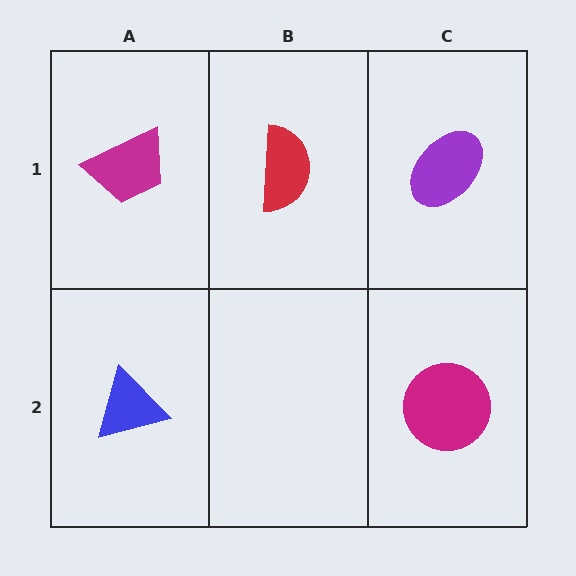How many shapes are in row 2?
2 shapes.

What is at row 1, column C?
A purple ellipse.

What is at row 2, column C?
A magenta circle.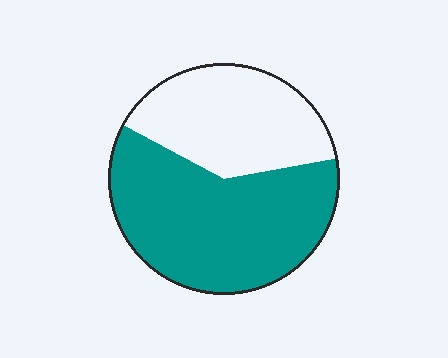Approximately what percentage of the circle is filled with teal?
Approximately 60%.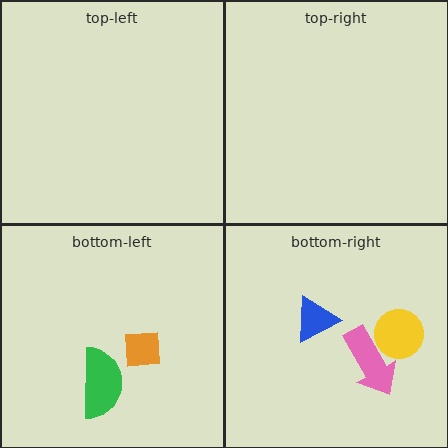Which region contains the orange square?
The bottom-left region.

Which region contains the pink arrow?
The bottom-right region.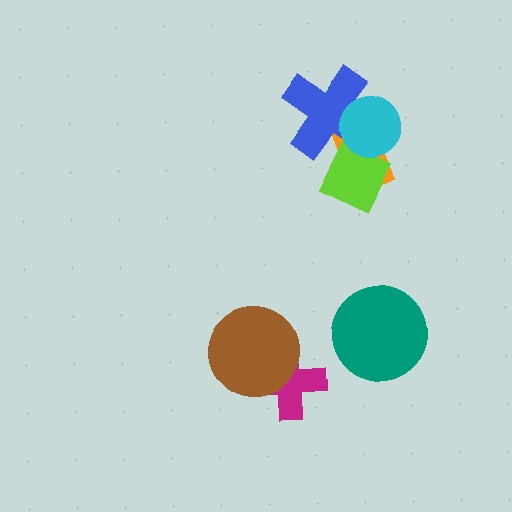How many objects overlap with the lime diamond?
3 objects overlap with the lime diamond.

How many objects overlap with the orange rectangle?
3 objects overlap with the orange rectangle.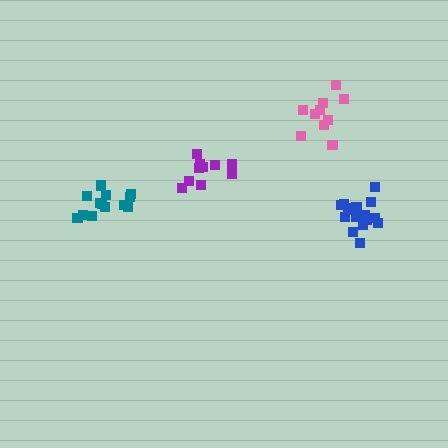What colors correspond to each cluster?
The clusters are colored: purple, blue, teal, pink.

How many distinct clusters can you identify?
There are 4 distinct clusters.